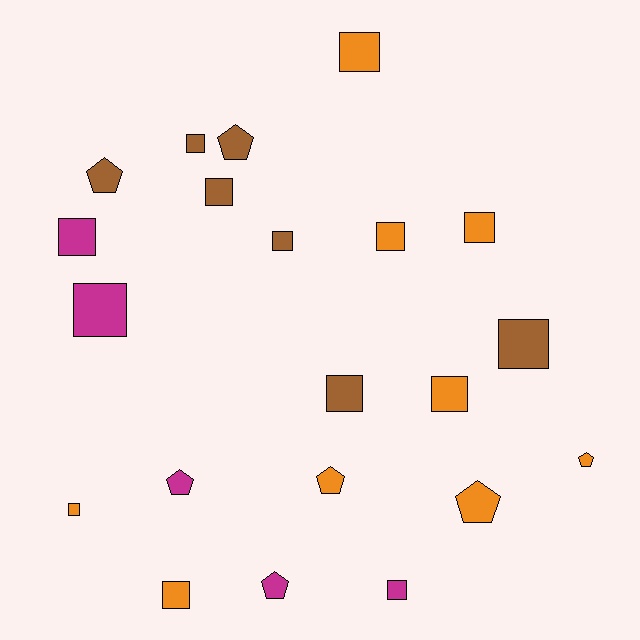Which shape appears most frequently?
Square, with 14 objects.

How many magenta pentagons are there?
There are 2 magenta pentagons.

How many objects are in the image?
There are 21 objects.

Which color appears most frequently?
Orange, with 9 objects.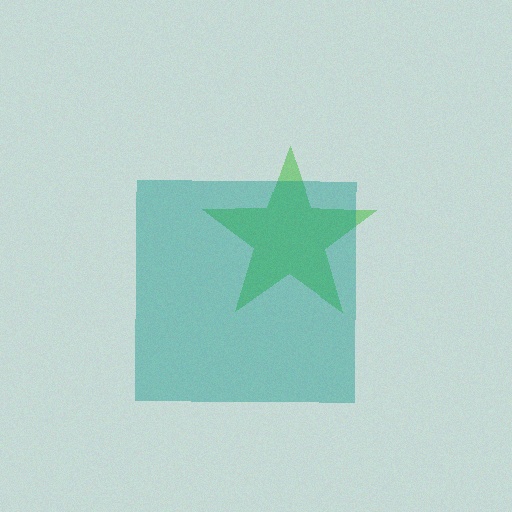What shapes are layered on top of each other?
The layered shapes are: a green star, a teal square.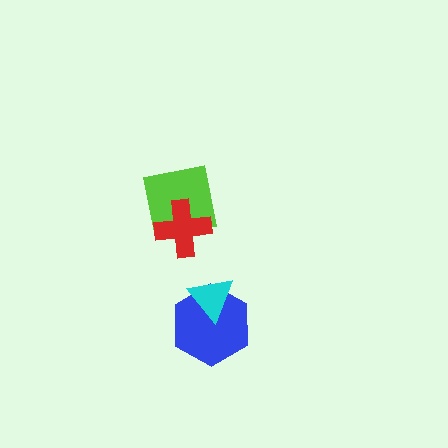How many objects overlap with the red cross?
1 object overlaps with the red cross.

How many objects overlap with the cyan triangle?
1 object overlaps with the cyan triangle.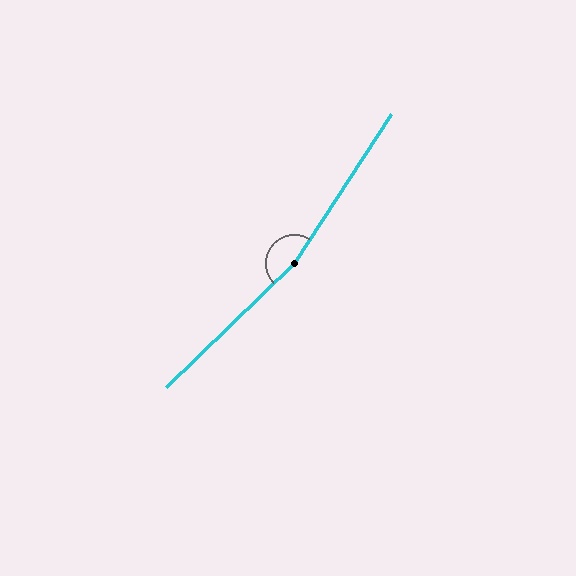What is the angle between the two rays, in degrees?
Approximately 167 degrees.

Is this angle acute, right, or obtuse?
It is obtuse.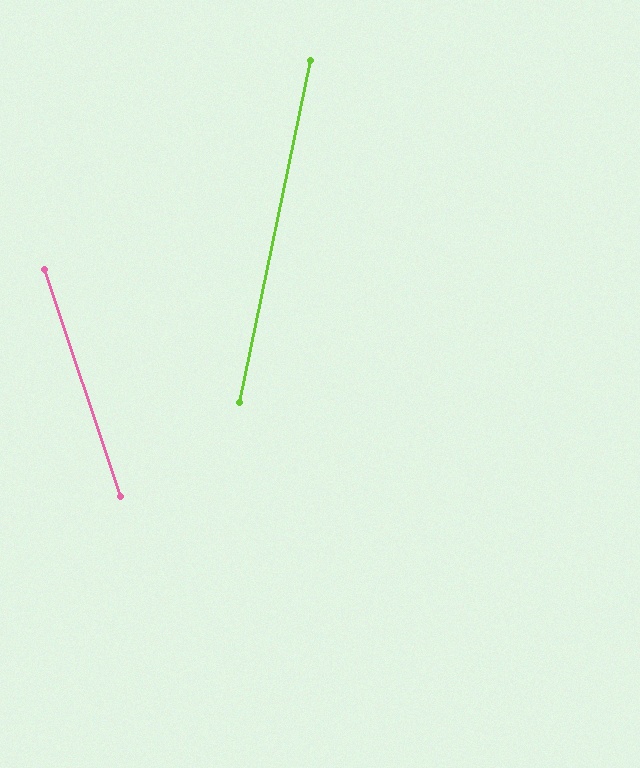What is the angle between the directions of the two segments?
Approximately 30 degrees.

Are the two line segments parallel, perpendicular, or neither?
Neither parallel nor perpendicular — they differ by about 30°.